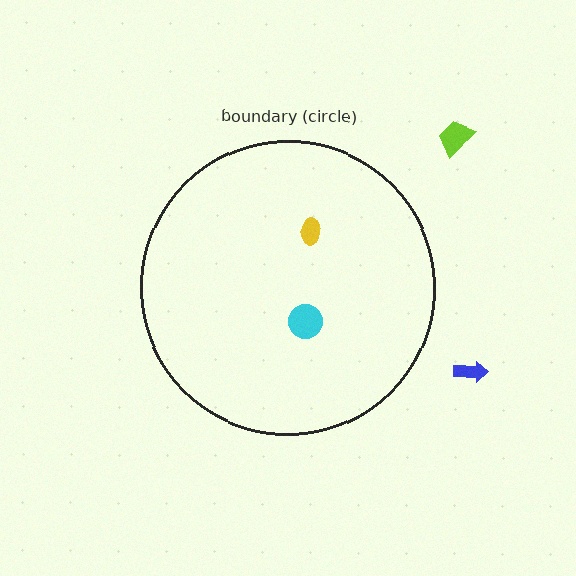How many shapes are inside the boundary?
2 inside, 2 outside.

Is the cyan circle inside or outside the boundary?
Inside.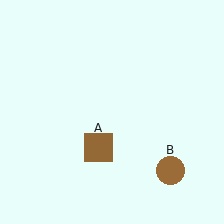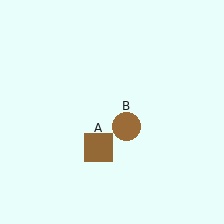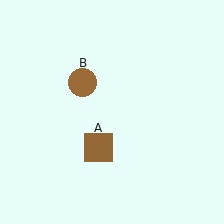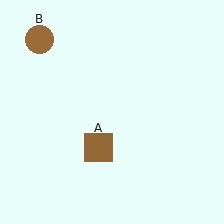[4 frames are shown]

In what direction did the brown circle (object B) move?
The brown circle (object B) moved up and to the left.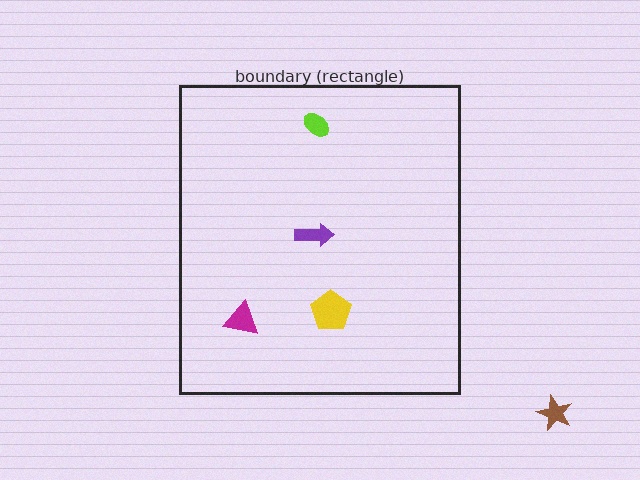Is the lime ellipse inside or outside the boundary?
Inside.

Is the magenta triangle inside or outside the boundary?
Inside.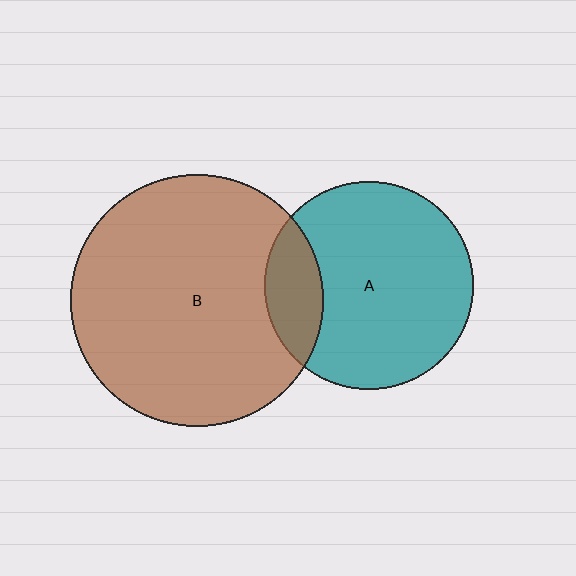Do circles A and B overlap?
Yes.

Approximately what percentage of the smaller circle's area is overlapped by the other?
Approximately 20%.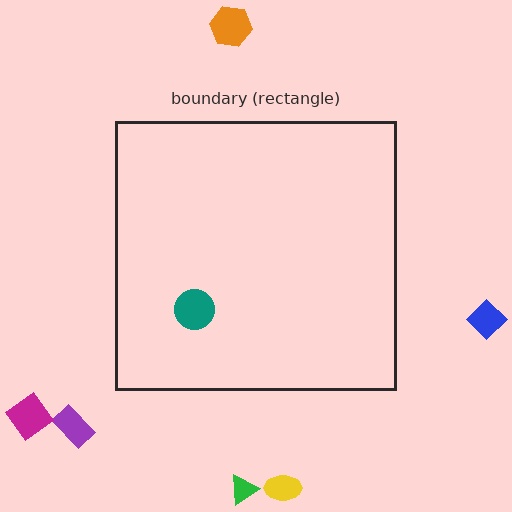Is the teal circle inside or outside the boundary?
Inside.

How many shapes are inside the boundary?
1 inside, 6 outside.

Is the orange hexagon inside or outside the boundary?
Outside.